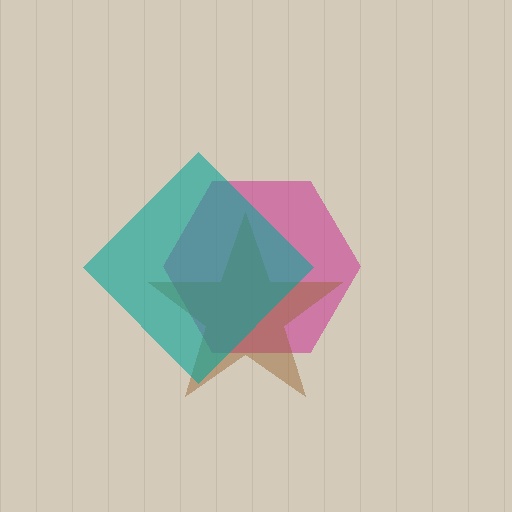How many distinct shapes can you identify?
There are 3 distinct shapes: a magenta hexagon, a brown star, a teal diamond.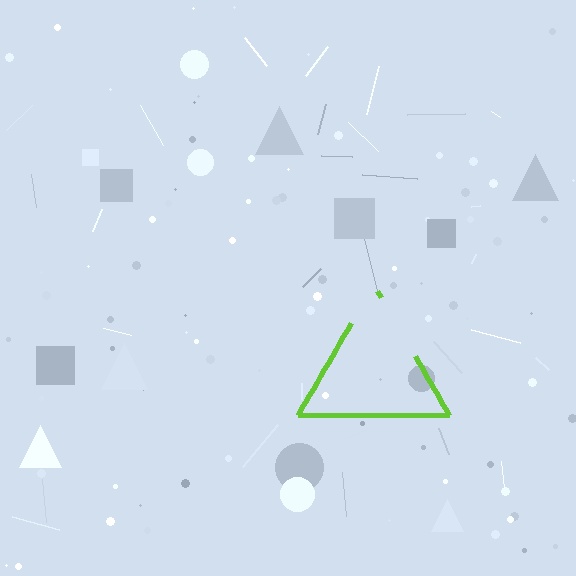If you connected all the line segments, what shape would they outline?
They would outline a triangle.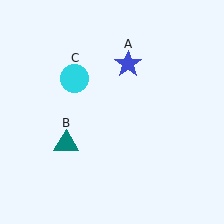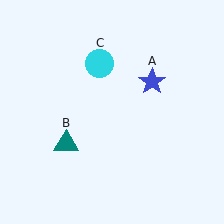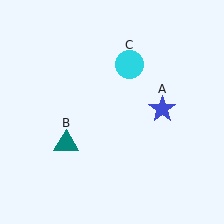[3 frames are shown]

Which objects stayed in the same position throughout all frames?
Teal triangle (object B) remained stationary.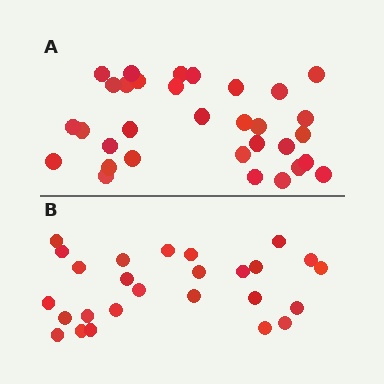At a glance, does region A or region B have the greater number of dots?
Region A (the top region) has more dots.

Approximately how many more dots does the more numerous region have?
Region A has about 6 more dots than region B.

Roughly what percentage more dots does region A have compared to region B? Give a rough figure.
About 25% more.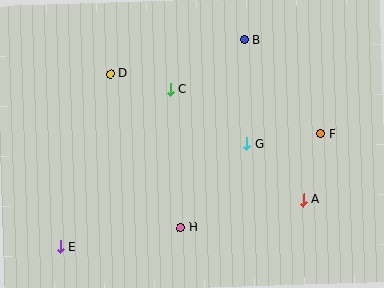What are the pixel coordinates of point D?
Point D is at (110, 74).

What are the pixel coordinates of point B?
Point B is at (244, 40).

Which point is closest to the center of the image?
Point G at (247, 144) is closest to the center.